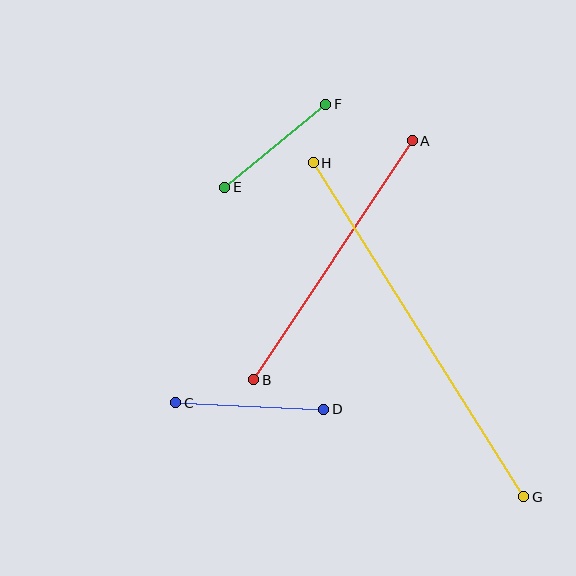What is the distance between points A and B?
The distance is approximately 287 pixels.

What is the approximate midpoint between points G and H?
The midpoint is at approximately (418, 330) pixels.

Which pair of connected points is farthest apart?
Points G and H are farthest apart.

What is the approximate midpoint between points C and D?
The midpoint is at approximately (250, 406) pixels.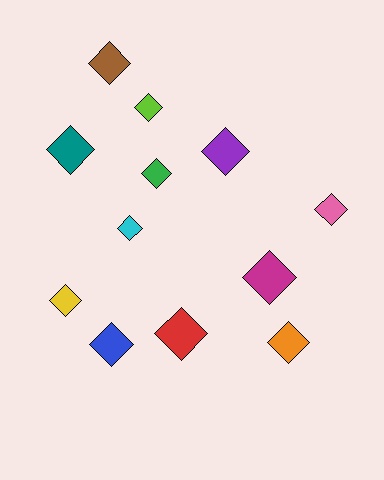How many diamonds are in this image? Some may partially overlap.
There are 12 diamonds.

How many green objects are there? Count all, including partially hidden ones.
There is 1 green object.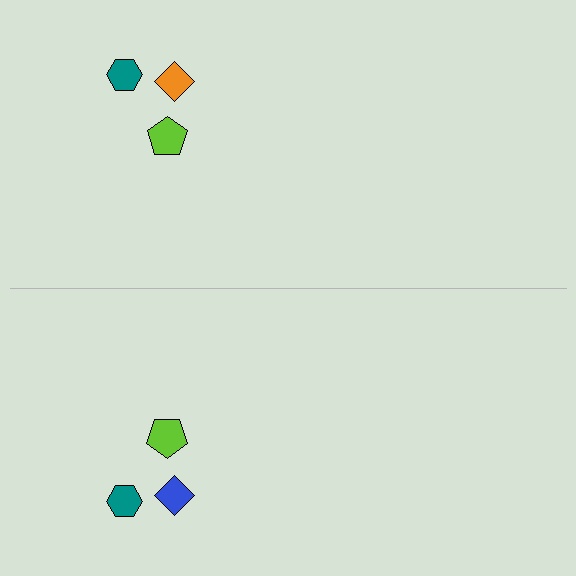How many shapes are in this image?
There are 6 shapes in this image.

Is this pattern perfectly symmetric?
No, the pattern is not perfectly symmetric. The blue diamond on the bottom side breaks the symmetry — its mirror counterpart is orange.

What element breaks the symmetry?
The blue diamond on the bottom side breaks the symmetry — its mirror counterpart is orange.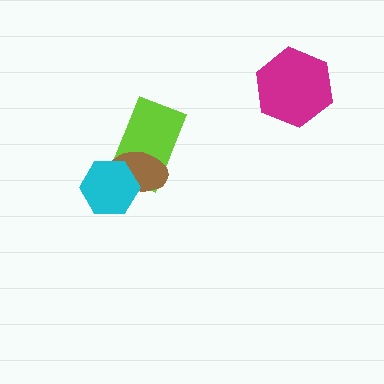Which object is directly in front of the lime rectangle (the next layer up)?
The brown ellipse is directly in front of the lime rectangle.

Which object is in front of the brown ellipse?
The cyan hexagon is in front of the brown ellipse.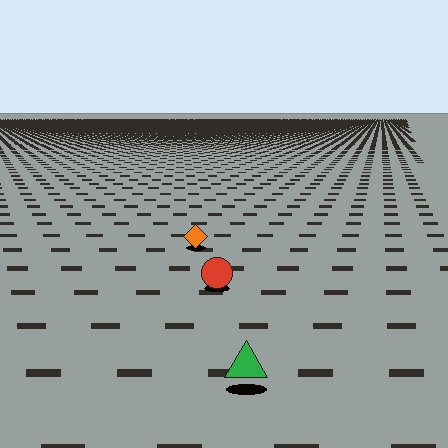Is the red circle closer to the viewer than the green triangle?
No. The green triangle is closer — you can tell from the texture gradient: the ground texture is coarser near it.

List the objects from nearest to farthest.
From nearest to farthest: the green triangle, the red circle, the orange diamond.